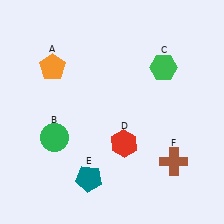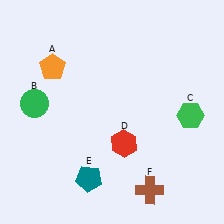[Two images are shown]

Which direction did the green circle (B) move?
The green circle (B) moved up.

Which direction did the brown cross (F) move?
The brown cross (F) moved down.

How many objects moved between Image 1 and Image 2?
3 objects moved between the two images.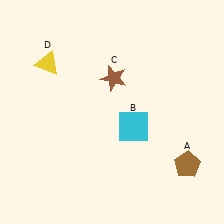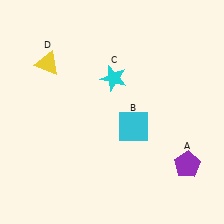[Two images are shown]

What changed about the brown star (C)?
In Image 1, C is brown. In Image 2, it changed to cyan.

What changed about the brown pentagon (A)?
In Image 1, A is brown. In Image 2, it changed to purple.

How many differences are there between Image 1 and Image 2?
There are 2 differences between the two images.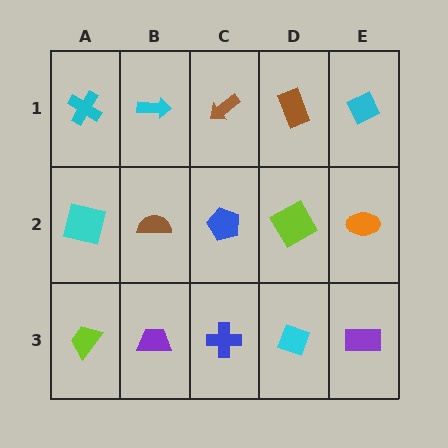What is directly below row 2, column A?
A lime trapezoid.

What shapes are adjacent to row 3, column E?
An orange ellipse (row 2, column E), a cyan diamond (row 3, column D).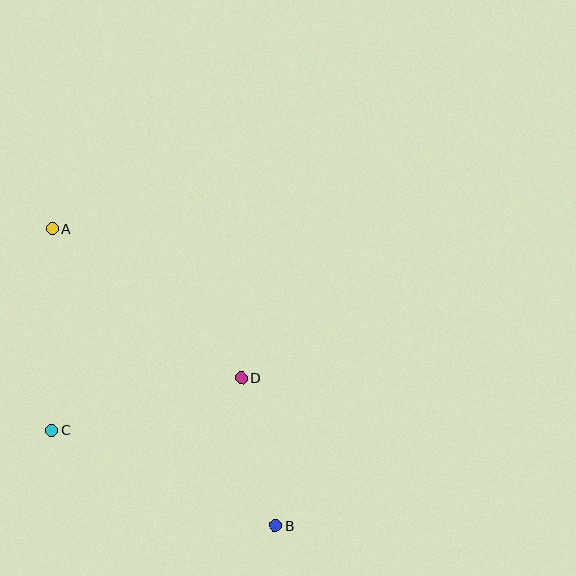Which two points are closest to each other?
Points B and D are closest to each other.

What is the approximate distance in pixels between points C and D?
The distance between C and D is approximately 197 pixels.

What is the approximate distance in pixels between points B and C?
The distance between B and C is approximately 243 pixels.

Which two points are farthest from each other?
Points A and B are farthest from each other.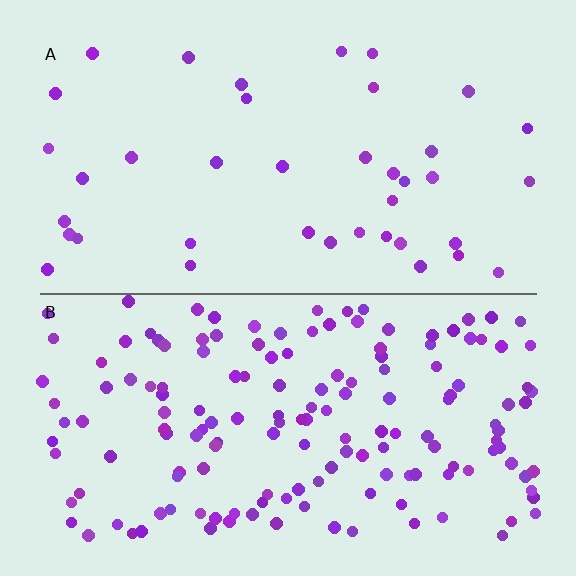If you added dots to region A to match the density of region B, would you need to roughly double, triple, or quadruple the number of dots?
Approximately quadruple.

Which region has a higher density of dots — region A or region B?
B (the bottom).